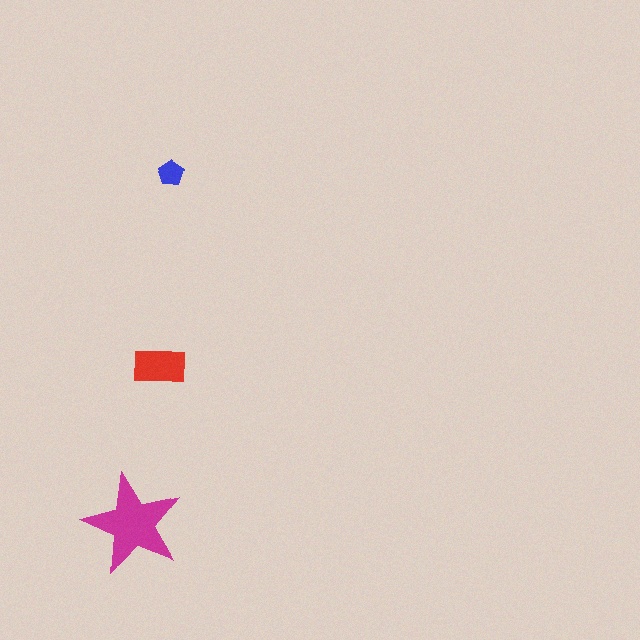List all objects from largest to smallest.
The magenta star, the red rectangle, the blue pentagon.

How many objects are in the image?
There are 3 objects in the image.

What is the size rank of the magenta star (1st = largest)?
1st.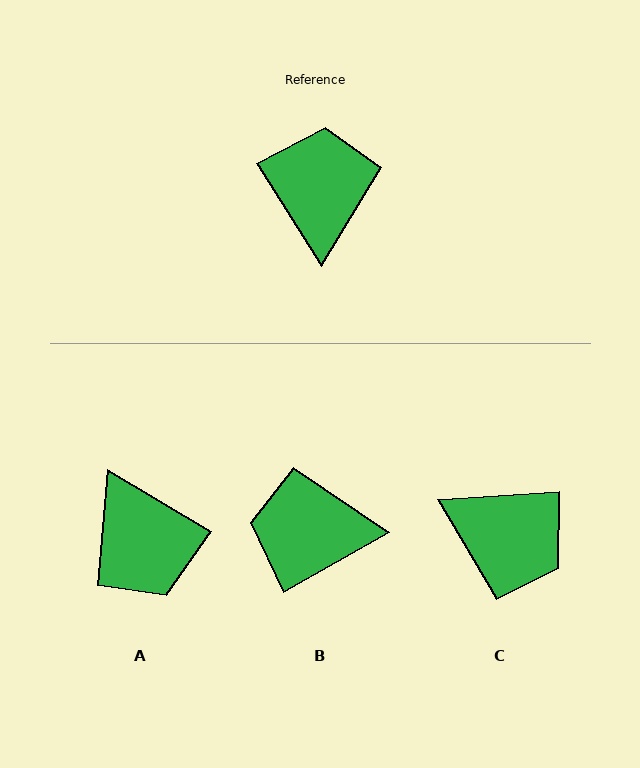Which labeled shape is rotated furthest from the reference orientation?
A, about 153 degrees away.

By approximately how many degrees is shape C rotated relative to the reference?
Approximately 119 degrees clockwise.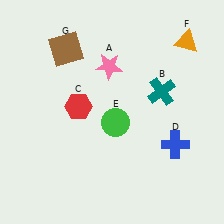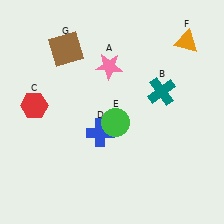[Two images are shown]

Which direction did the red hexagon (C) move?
The red hexagon (C) moved left.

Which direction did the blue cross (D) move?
The blue cross (D) moved left.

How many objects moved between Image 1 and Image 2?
2 objects moved between the two images.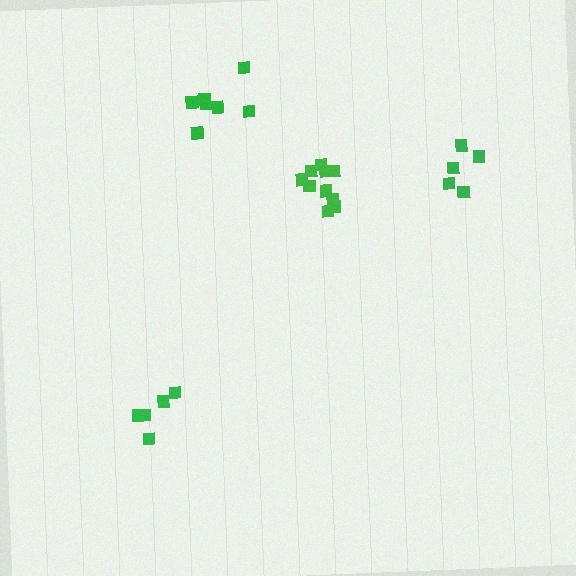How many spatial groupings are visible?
There are 4 spatial groupings.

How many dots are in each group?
Group 1: 7 dots, Group 2: 5 dots, Group 3: 5 dots, Group 4: 10 dots (27 total).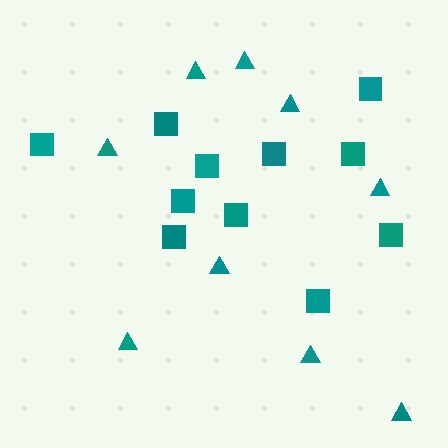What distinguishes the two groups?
There are 2 groups: one group of squares (11) and one group of triangles (9).